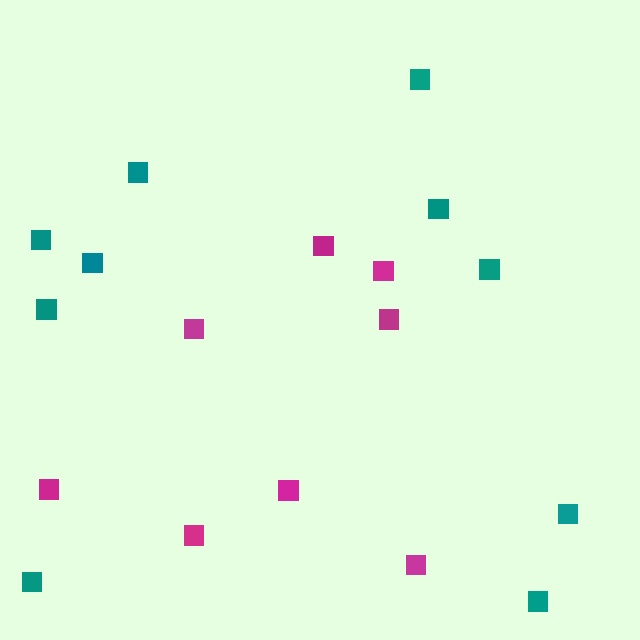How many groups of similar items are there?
There are 2 groups: one group of teal squares (10) and one group of magenta squares (8).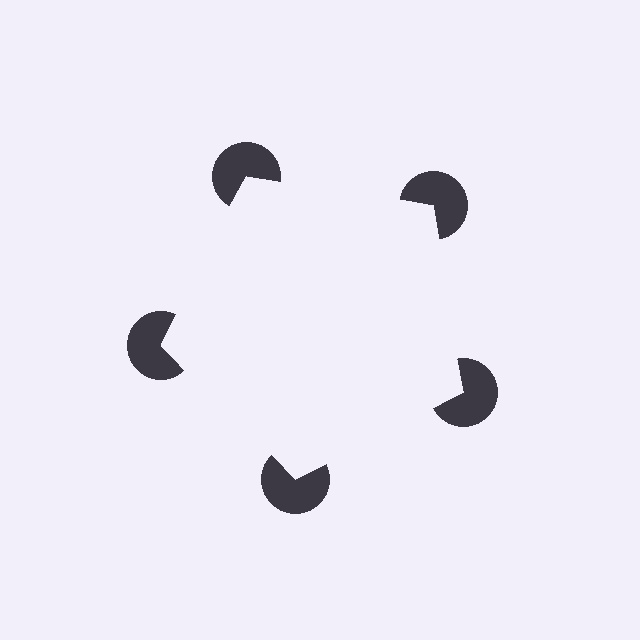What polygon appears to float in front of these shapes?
An illusory pentagon — its edges are inferred from the aligned wedge cuts in the pac-man discs, not physically drawn.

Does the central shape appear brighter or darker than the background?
It typically appears slightly brighter than the background, even though no actual brightness change is drawn.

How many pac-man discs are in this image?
There are 5 — one at each vertex of the illusory pentagon.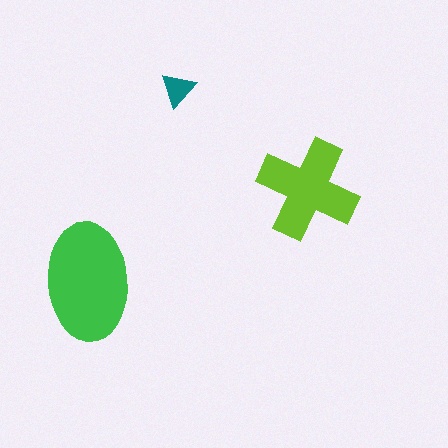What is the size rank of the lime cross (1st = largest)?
2nd.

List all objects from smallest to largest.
The teal triangle, the lime cross, the green ellipse.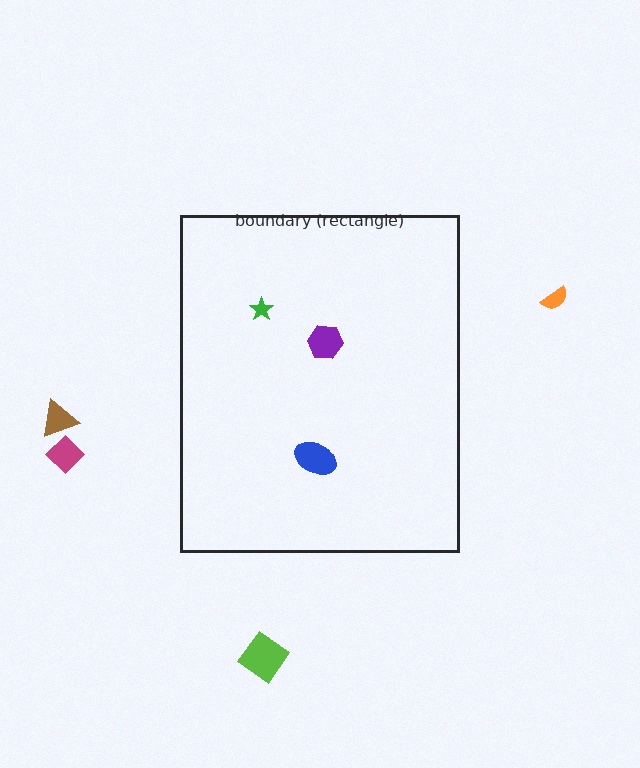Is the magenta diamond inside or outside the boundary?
Outside.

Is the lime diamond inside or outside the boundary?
Outside.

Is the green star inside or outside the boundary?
Inside.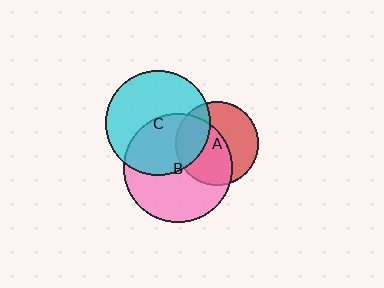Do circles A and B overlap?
Yes.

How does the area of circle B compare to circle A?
Approximately 1.7 times.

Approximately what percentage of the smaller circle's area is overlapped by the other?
Approximately 55%.